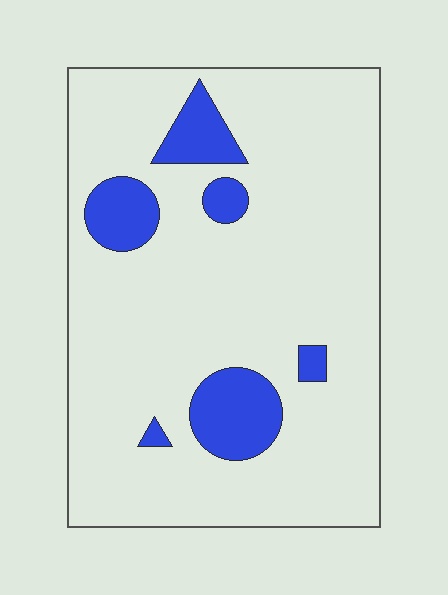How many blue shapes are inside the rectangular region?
6.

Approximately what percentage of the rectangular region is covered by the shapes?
Approximately 15%.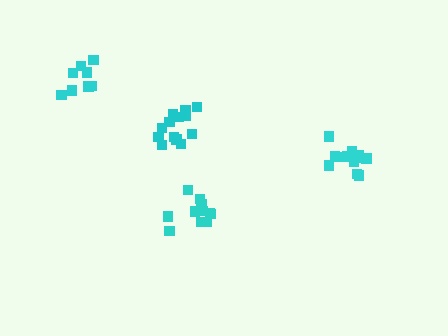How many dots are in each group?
Group 1: 11 dots, Group 2: 14 dots, Group 3: 13 dots, Group 4: 8 dots (46 total).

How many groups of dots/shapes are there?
There are 4 groups.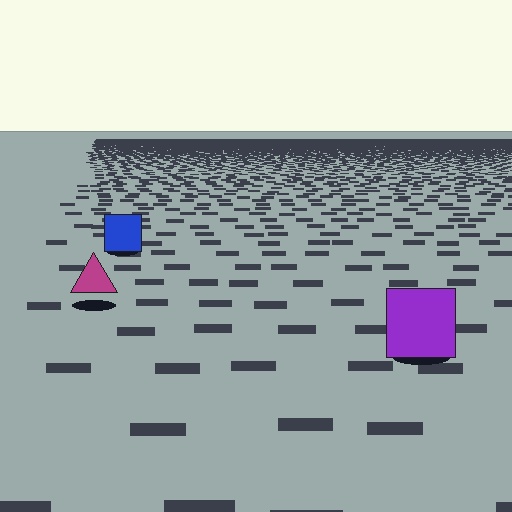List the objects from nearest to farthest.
From nearest to farthest: the purple square, the magenta triangle, the blue square.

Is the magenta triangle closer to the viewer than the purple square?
No. The purple square is closer — you can tell from the texture gradient: the ground texture is coarser near it.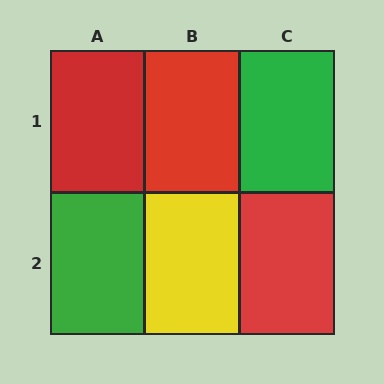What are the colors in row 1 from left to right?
Red, red, green.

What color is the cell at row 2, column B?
Yellow.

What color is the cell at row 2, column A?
Green.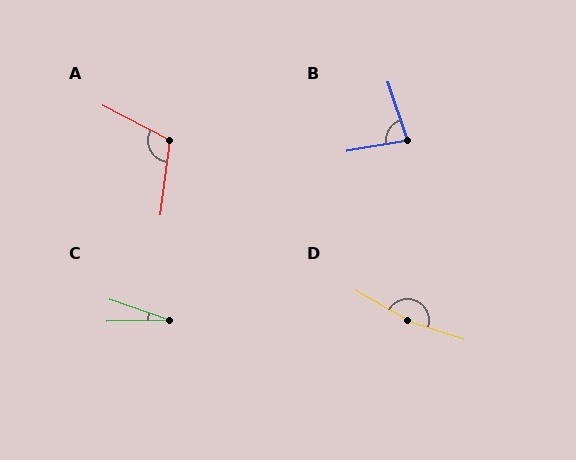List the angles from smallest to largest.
C (20°), B (81°), A (110°), D (168°).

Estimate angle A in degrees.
Approximately 110 degrees.